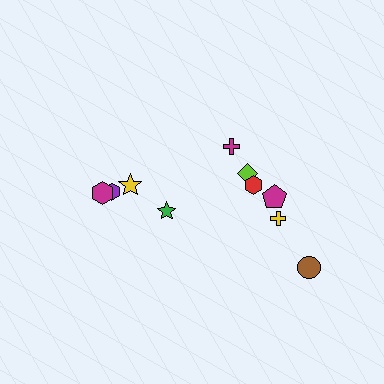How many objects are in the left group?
There are 4 objects.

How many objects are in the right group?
There are 6 objects.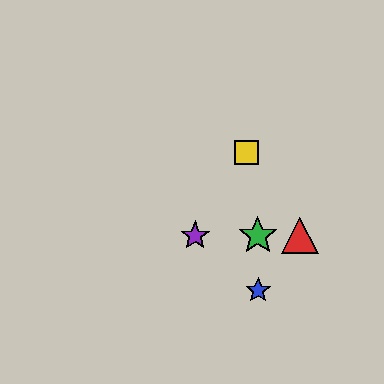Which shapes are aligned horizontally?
The red triangle, the green star, the purple star are aligned horizontally.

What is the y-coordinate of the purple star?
The purple star is at y≈236.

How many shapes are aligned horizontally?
3 shapes (the red triangle, the green star, the purple star) are aligned horizontally.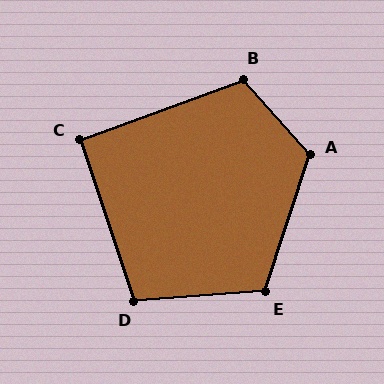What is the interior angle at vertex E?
Approximately 112 degrees (obtuse).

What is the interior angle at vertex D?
Approximately 104 degrees (obtuse).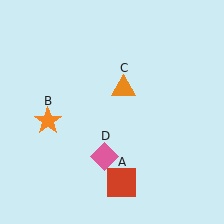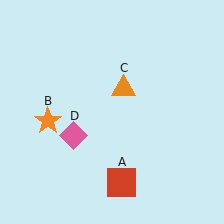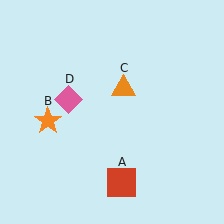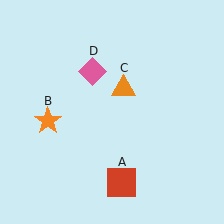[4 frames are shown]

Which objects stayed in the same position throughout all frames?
Red square (object A) and orange star (object B) and orange triangle (object C) remained stationary.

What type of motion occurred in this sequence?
The pink diamond (object D) rotated clockwise around the center of the scene.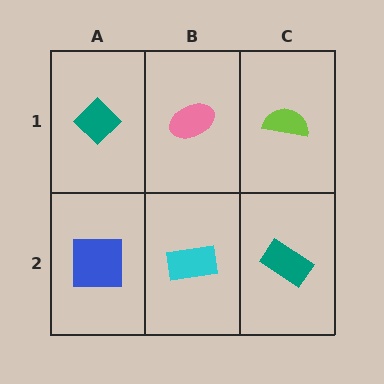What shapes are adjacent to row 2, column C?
A lime semicircle (row 1, column C), a cyan rectangle (row 2, column B).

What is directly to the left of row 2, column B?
A blue square.